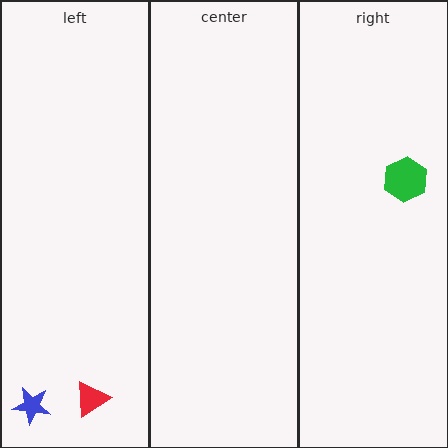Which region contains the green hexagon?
The right region.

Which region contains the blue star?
The left region.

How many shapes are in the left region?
2.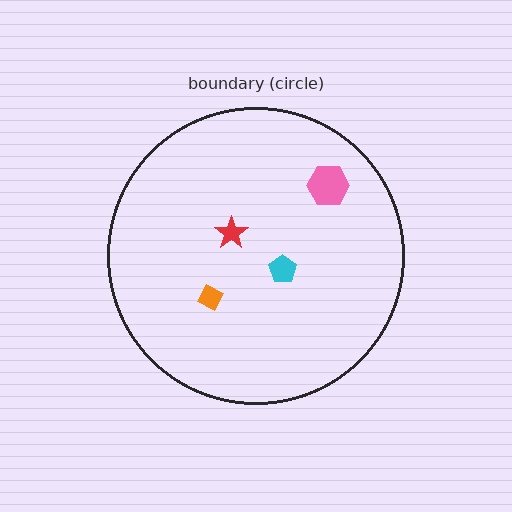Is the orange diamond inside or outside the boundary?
Inside.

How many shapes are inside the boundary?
4 inside, 0 outside.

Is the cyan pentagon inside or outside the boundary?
Inside.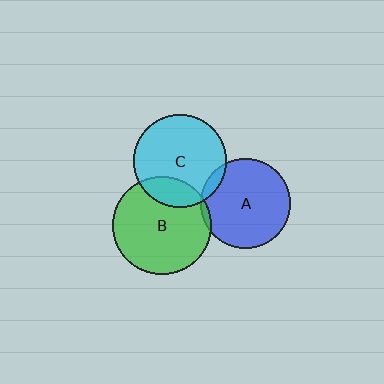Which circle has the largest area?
Circle B (green).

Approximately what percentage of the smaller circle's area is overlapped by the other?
Approximately 5%.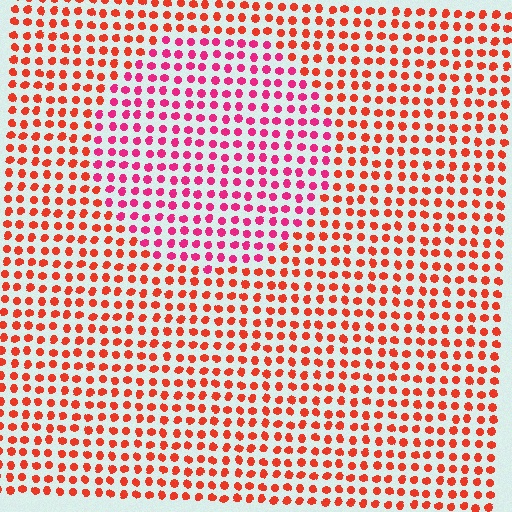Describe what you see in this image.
The image is filled with small red elements in a uniform arrangement. A circle-shaped region is visible where the elements are tinted to a slightly different hue, forming a subtle color boundary.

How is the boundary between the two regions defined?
The boundary is defined purely by a slight shift in hue (about 35 degrees). Spacing, size, and orientation are identical on both sides.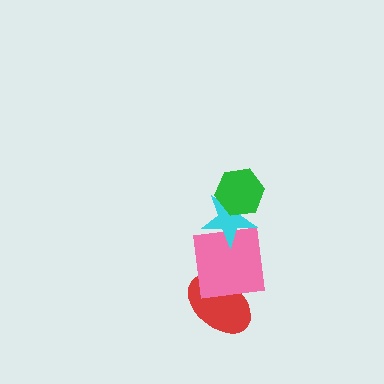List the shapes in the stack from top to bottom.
From top to bottom: the green hexagon, the cyan star, the pink square, the red ellipse.